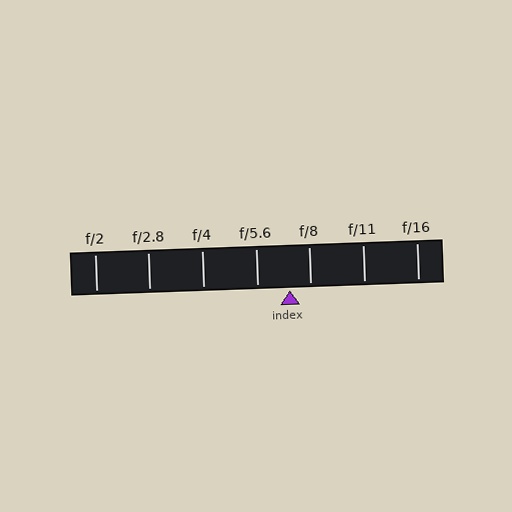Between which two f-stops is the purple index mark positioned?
The index mark is between f/5.6 and f/8.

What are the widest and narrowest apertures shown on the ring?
The widest aperture shown is f/2 and the narrowest is f/16.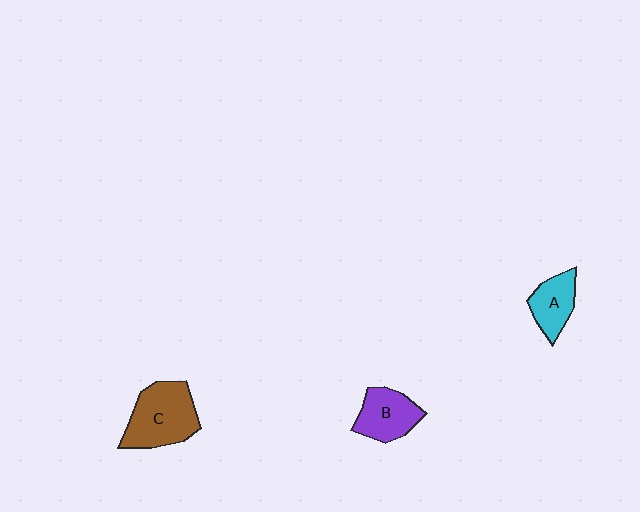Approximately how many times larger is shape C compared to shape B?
Approximately 1.4 times.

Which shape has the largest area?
Shape C (brown).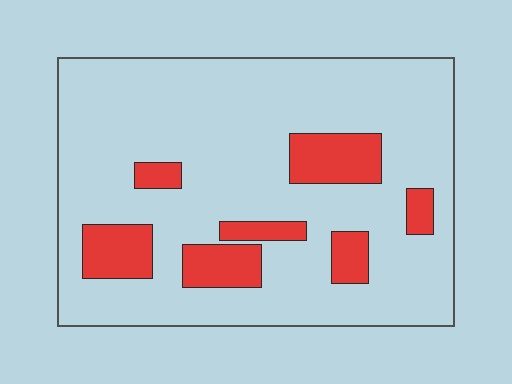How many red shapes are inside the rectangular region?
7.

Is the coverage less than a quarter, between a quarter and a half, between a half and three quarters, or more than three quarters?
Less than a quarter.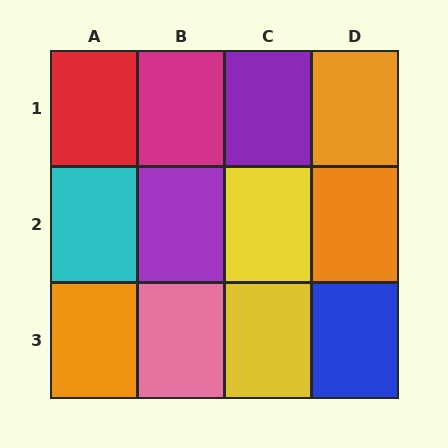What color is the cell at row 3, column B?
Pink.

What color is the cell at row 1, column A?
Red.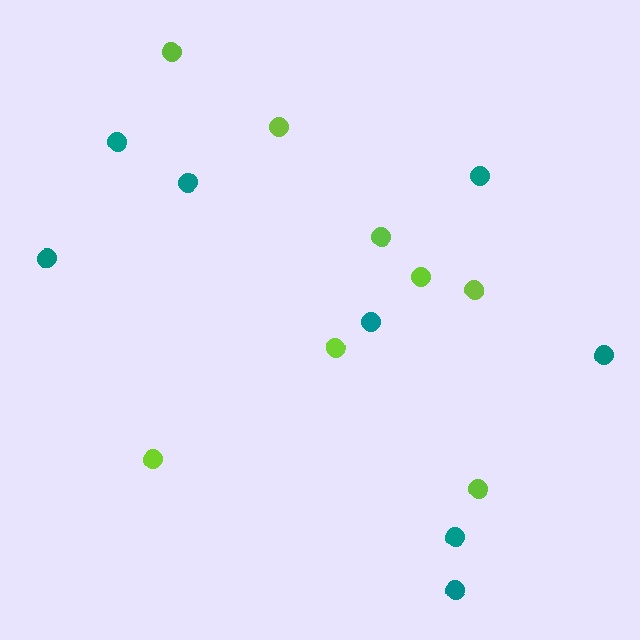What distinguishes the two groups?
There are 2 groups: one group of lime circles (8) and one group of teal circles (8).